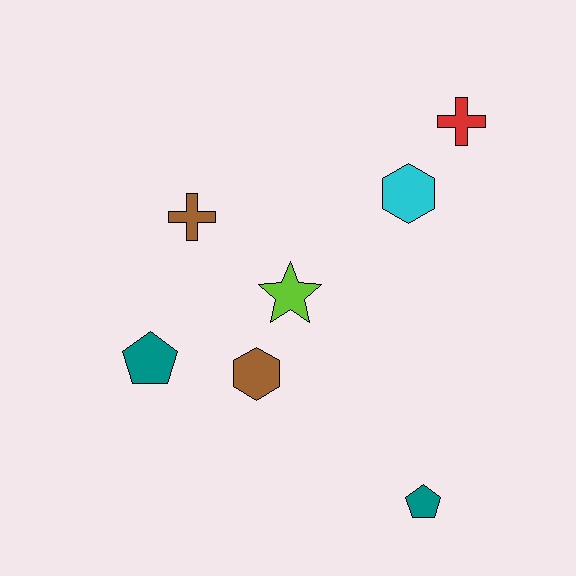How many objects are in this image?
There are 7 objects.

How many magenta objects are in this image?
There are no magenta objects.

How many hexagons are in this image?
There are 2 hexagons.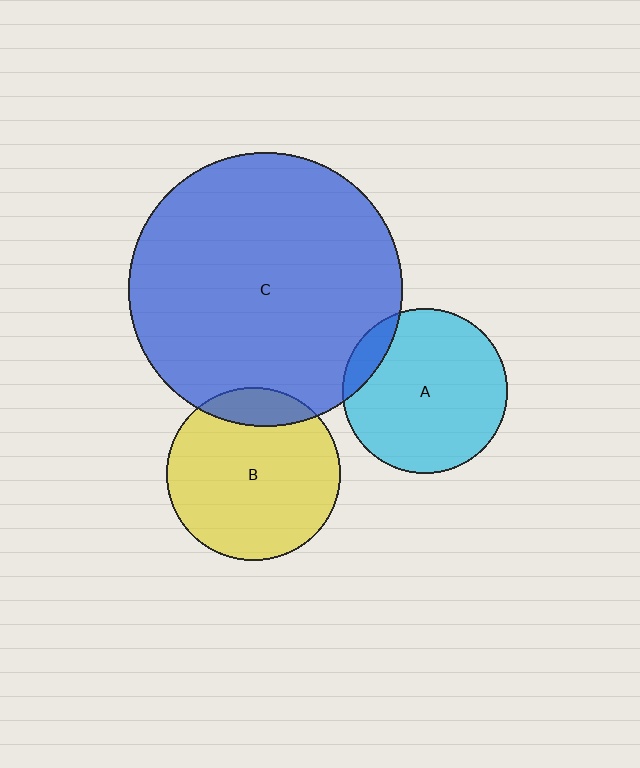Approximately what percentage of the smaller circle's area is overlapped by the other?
Approximately 15%.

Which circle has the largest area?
Circle C (blue).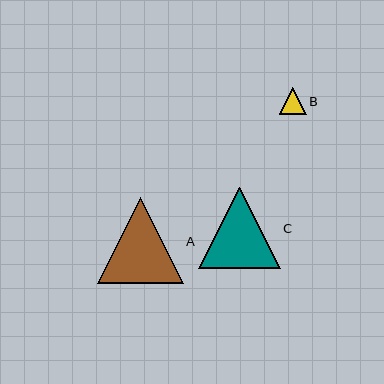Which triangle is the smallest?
Triangle B is the smallest with a size of approximately 27 pixels.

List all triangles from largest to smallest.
From largest to smallest: A, C, B.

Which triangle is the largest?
Triangle A is the largest with a size of approximately 86 pixels.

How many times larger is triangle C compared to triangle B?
Triangle C is approximately 3.1 times the size of triangle B.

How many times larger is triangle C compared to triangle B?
Triangle C is approximately 3.1 times the size of triangle B.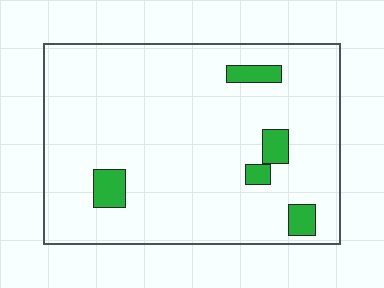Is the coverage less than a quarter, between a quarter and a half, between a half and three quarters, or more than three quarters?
Less than a quarter.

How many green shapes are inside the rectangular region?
5.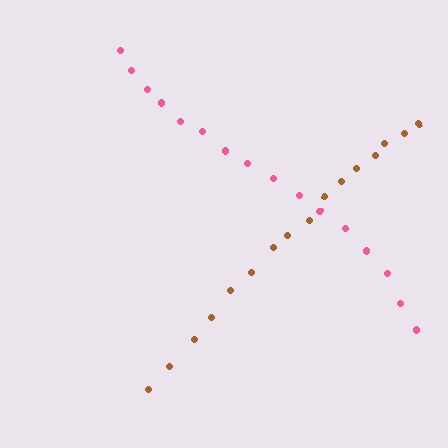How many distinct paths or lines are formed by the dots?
There are 2 distinct paths.